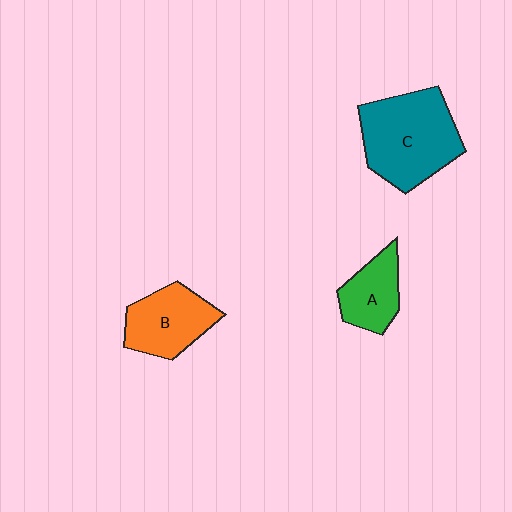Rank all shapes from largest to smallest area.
From largest to smallest: C (teal), B (orange), A (green).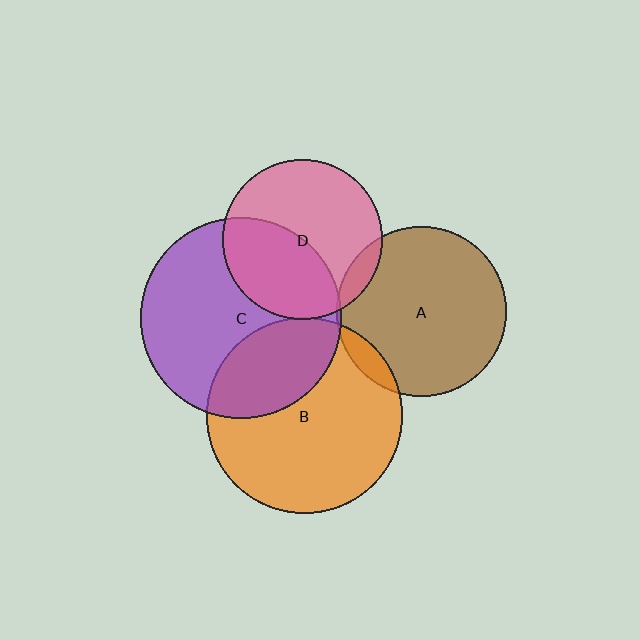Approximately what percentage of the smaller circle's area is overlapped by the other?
Approximately 5%.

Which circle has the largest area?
Circle C (purple).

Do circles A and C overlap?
Yes.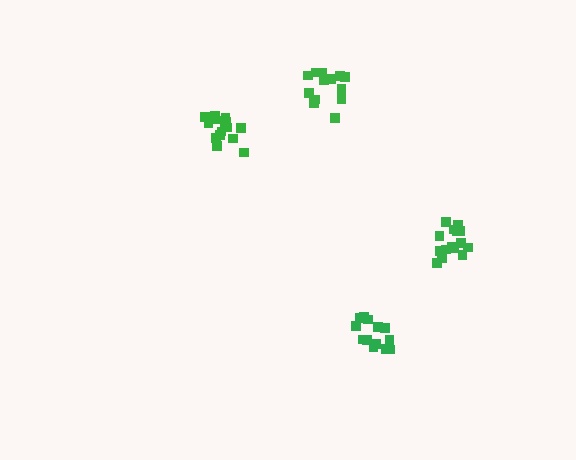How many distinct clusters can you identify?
There are 4 distinct clusters.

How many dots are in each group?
Group 1: 15 dots, Group 2: 14 dots, Group 3: 16 dots, Group 4: 13 dots (58 total).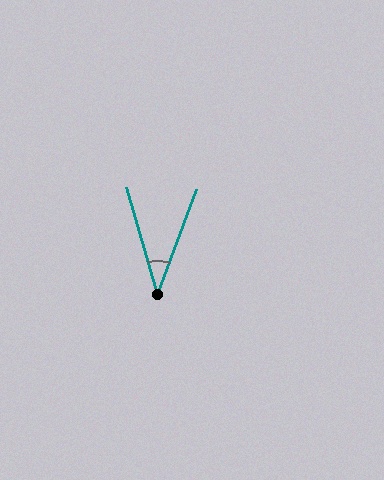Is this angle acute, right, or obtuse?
It is acute.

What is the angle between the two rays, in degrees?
Approximately 37 degrees.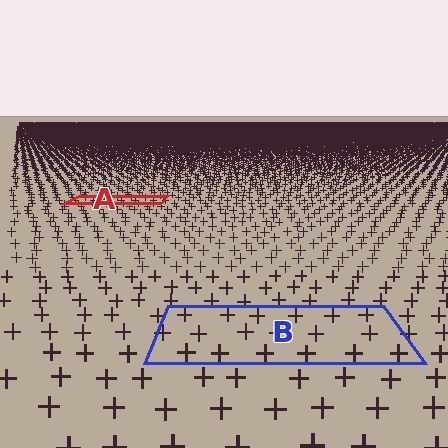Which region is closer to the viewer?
Region B is closer. The texture elements there are larger and more spread out.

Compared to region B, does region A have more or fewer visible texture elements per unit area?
Region A has more texture elements per unit area — they are packed more densely because it is farther away.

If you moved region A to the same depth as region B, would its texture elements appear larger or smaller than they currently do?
They would appear larger. At a closer depth, the same texture elements are projected at a bigger on-screen size.